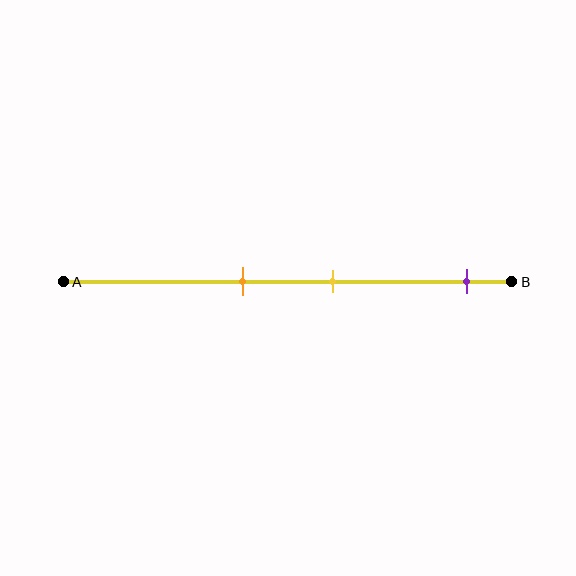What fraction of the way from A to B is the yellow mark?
The yellow mark is approximately 60% (0.6) of the way from A to B.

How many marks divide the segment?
There are 3 marks dividing the segment.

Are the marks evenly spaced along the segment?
No, the marks are not evenly spaced.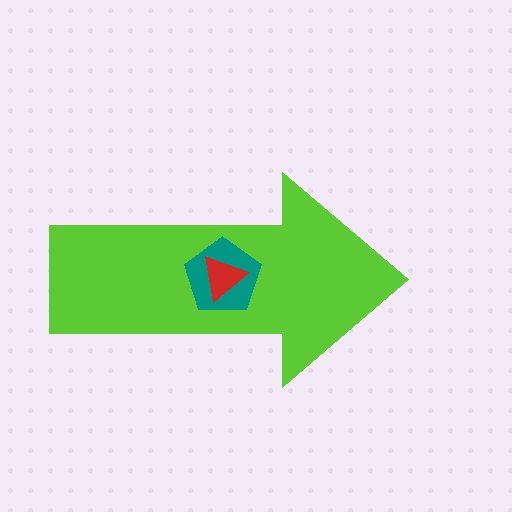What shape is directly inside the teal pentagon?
The red triangle.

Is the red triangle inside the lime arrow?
Yes.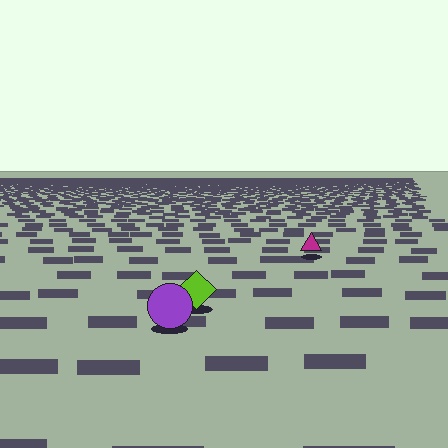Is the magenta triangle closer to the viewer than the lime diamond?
No. The lime diamond is closer — you can tell from the texture gradient: the ground texture is coarser near it.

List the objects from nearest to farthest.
From nearest to farthest: the purple circle, the lime diamond, the magenta triangle.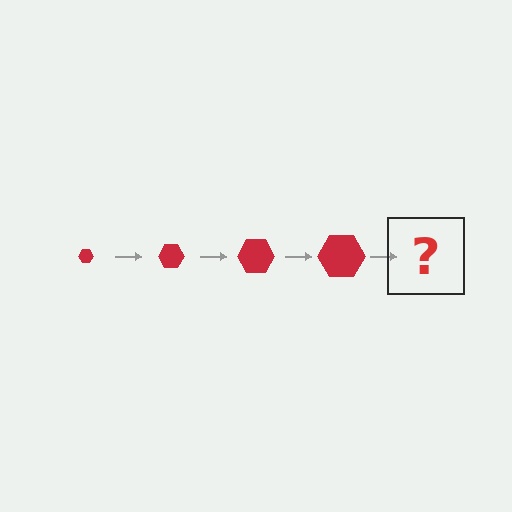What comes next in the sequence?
The next element should be a red hexagon, larger than the previous one.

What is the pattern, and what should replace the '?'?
The pattern is that the hexagon gets progressively larger each step. The '?' should be a red hexagon, larger than the previous one.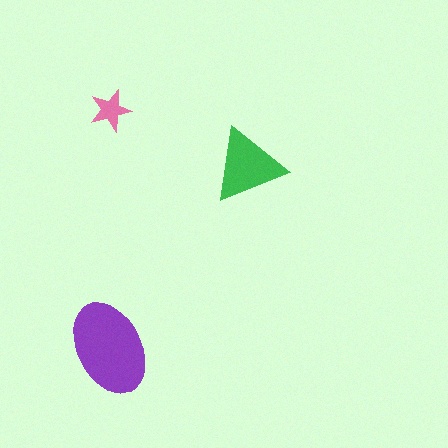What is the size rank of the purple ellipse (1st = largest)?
1st.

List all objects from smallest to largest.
The pink star, the green triangle, the purple ellipse.